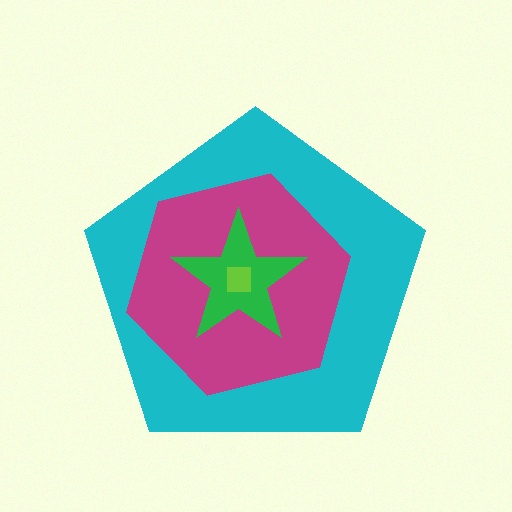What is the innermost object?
The lime square.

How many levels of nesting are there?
4.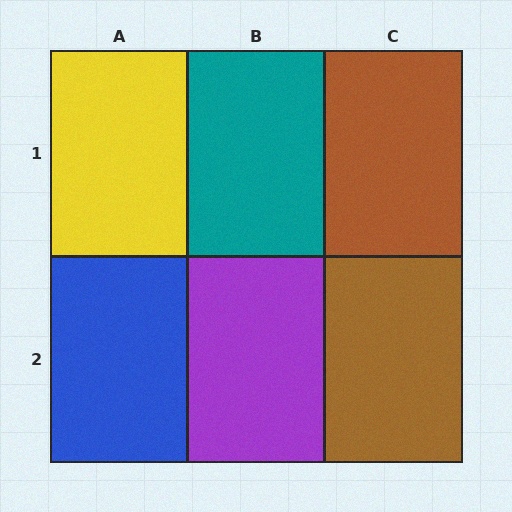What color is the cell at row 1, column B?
Teal.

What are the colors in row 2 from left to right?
Blue, purple, brown.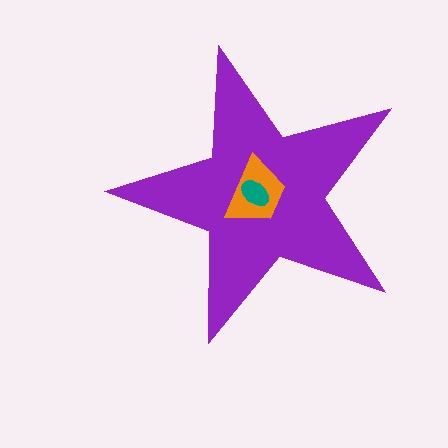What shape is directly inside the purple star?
The orange trapezoid.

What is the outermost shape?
The purple star.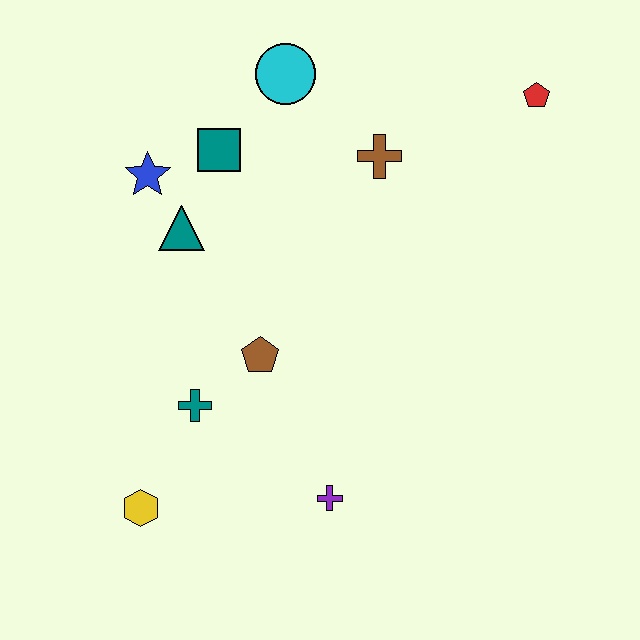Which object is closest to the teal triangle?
The blue star is closest to the teal triangle.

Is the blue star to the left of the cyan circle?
Yes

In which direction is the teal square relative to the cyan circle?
The teal square is below the cyan circle.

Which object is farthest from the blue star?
The red pentagon is farthest from the blue star.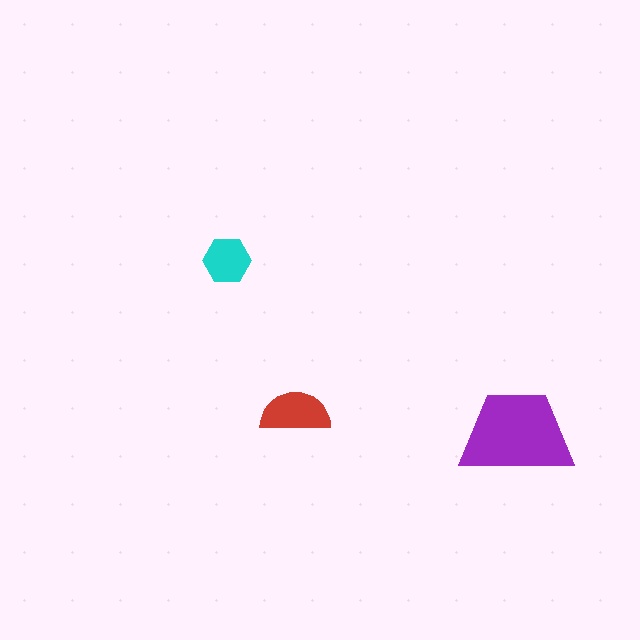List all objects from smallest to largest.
The cyan hexagon, the red semicircle, the purple trapezoid.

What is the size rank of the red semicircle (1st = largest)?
2nd.